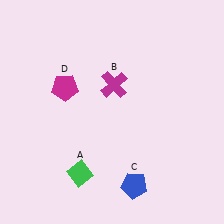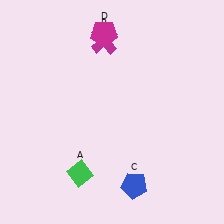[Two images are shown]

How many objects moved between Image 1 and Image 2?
2 objects moved between the two images.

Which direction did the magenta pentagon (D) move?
The magenta pentagon (D) moved up.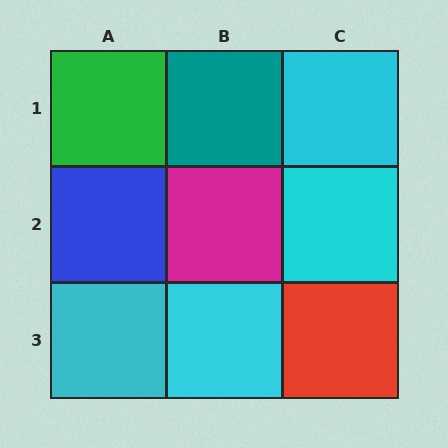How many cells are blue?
1 cell is blue.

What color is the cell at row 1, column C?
Cyan.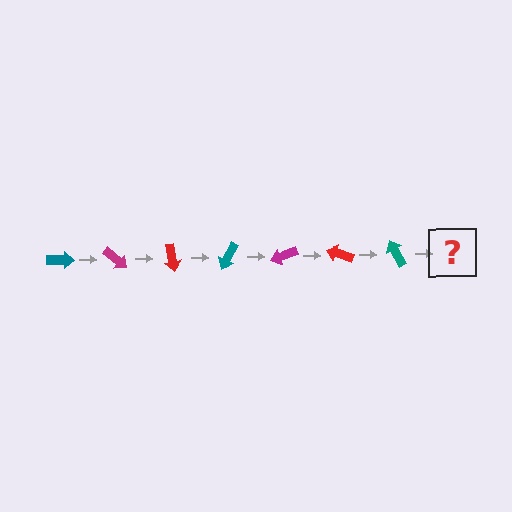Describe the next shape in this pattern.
It should be a magenta arrow, rotated 280 degrees from the start.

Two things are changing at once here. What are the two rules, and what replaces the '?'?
The two rules are that it rotates 40 degrees each step and the color cycles through teal, magenta, and red. The '?' should be a magenta arrow, rotated 280 degrees from the start.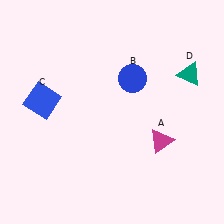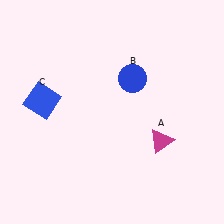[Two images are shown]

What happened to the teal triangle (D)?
The teal triangle (D) was removed in Image 2. It was in the top-right area of Image 1.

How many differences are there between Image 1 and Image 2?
There is 1 difference between the two images.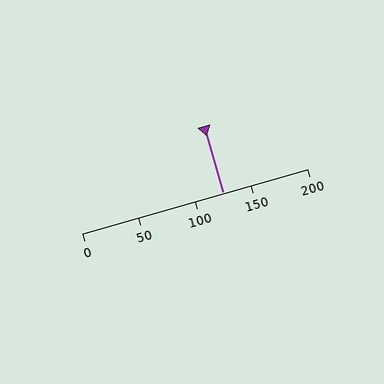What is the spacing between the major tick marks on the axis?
The major ticks are spaced 50 apart.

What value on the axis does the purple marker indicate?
The marker indicates approximately 125.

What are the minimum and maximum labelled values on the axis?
The axis runs from 0 to 200.